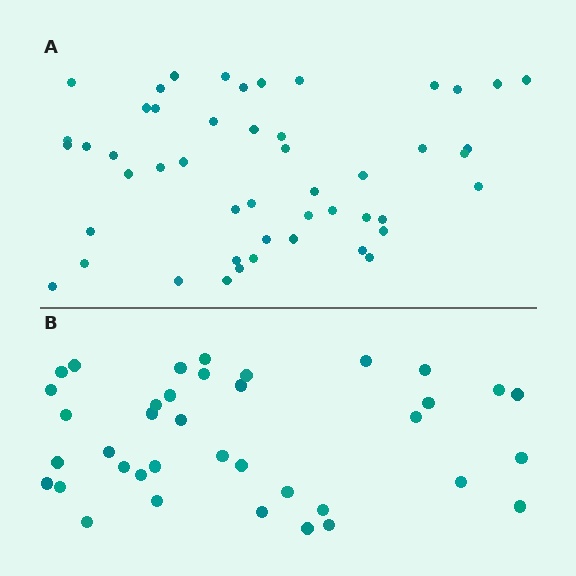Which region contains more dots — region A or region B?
Region A (the top region) has more dots.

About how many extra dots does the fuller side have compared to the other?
Region A has roughly 12 or so more dots than region B.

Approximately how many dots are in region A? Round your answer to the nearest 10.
About 50 dots. (The exact count is 49, which rounds to 50.)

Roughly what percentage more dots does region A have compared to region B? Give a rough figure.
About 30% more.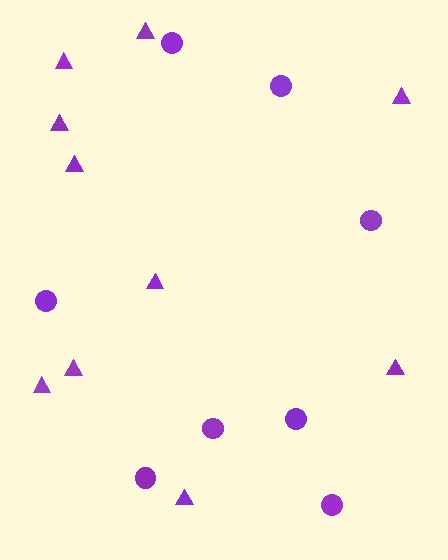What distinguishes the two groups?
There are 2 groups: one group of circles (8) and one group of triangles (10).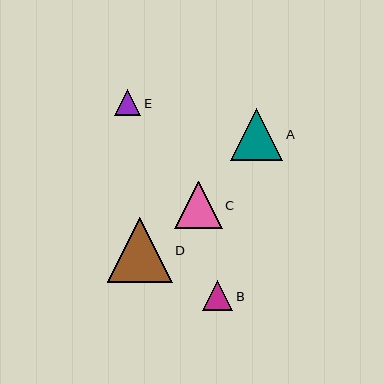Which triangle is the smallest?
Triangle E is the smallest with a size of approximately 26 pixels.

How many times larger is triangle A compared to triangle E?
Triangle A is approximately 2.0 times the size of triangle E.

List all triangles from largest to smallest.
From largest to smallest: D, A, C, B, E.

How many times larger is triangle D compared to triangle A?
Triangle D is approximately 1.2 times the size of triangle A.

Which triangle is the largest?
Triangle D is the largest with a size of approximately 65 pixels.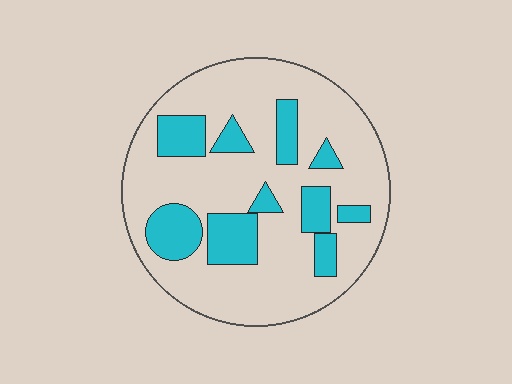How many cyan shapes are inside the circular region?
10.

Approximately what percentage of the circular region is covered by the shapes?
Approximately 25%.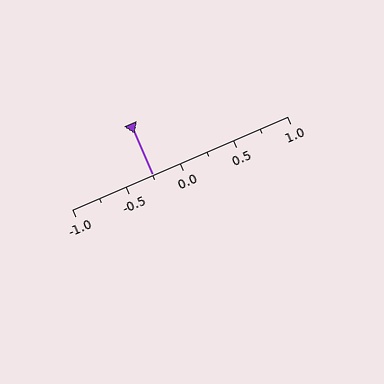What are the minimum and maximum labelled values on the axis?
The axis runs from -1.0 to 1.0.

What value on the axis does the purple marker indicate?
The marker indicates approximately -0.25.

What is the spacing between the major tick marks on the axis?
The major ticks are spaced 0.5 apart.